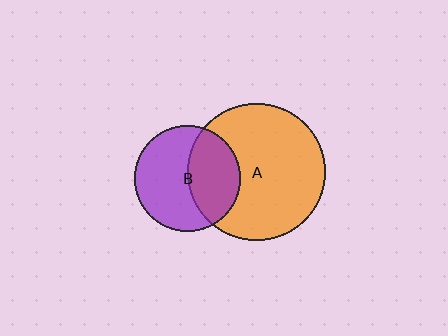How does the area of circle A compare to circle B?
Approximately 1.7 times.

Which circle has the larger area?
Circle A (orange).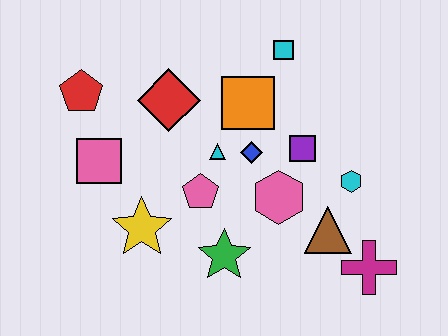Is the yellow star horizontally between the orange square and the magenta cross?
No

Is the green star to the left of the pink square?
No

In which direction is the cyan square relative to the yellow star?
The cyan square is above the yellow star.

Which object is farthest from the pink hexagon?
The red pentagon is farthest from the pink hexagon.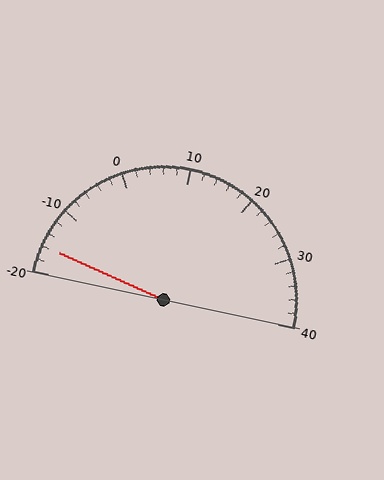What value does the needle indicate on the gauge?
The needle indicates approximately -16.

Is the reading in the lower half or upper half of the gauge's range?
The reading is in the lower half of the range (-20 to 40).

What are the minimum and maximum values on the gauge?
The gauge ranges from -20 to 40.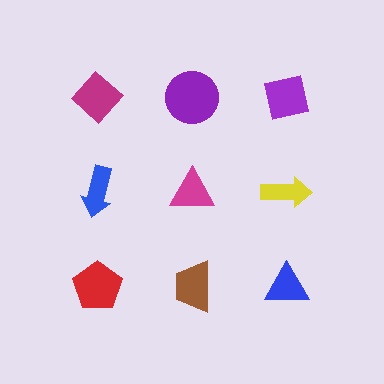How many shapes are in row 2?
3 shapes.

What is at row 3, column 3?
A blue triangle.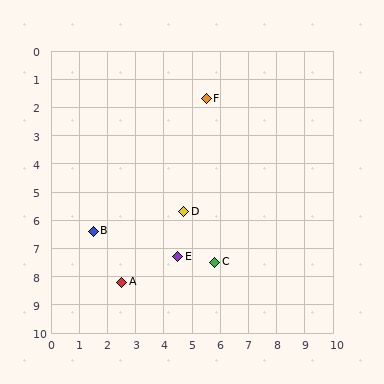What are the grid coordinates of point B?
Point B is at approximately (1.5, 6.4).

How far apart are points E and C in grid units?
Points E and C are about 1.3 grid units apart.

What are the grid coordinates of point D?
Point D is at approximately (4.7, 5.7).